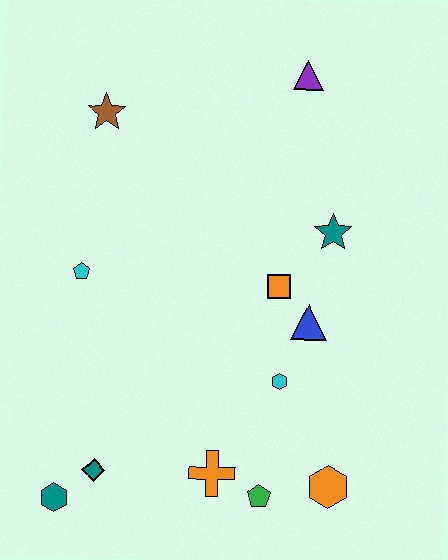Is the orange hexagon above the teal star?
No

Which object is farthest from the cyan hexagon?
The brown star is farthest from the cyan hexagon.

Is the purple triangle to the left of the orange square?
No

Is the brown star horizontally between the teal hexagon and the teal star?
Yes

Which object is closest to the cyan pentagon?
The brown star is closest to the cyan pentagon.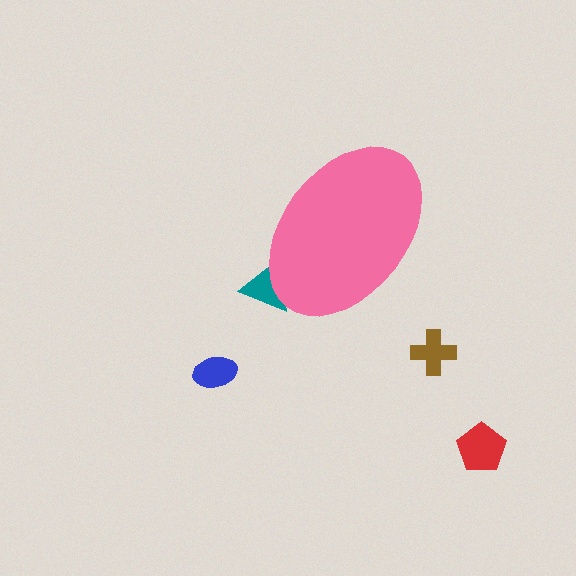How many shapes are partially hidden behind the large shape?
1 shape is partially hidden.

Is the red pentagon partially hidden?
No, the red pentagon is fully visible.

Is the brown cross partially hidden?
No, the brown cross is fully visible.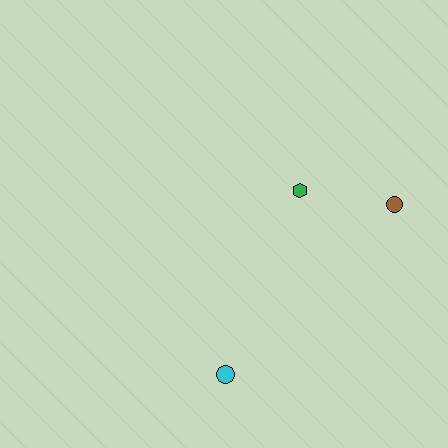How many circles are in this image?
There are 2 circles.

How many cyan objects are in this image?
There is 1 cyan object.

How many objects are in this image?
There are 3 objects.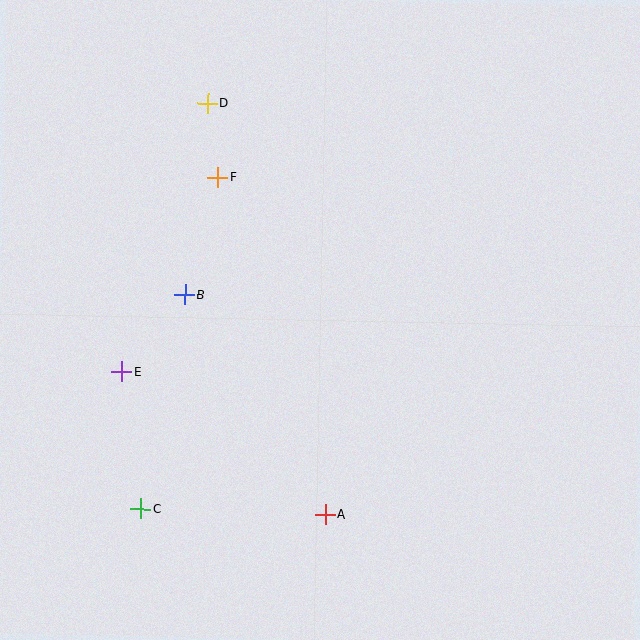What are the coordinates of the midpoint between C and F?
The midpoint between C and F is at (179, 343).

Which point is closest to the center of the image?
Point B at (185, 295) is closest to the center.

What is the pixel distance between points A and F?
The distance between A and F is 354 pixels.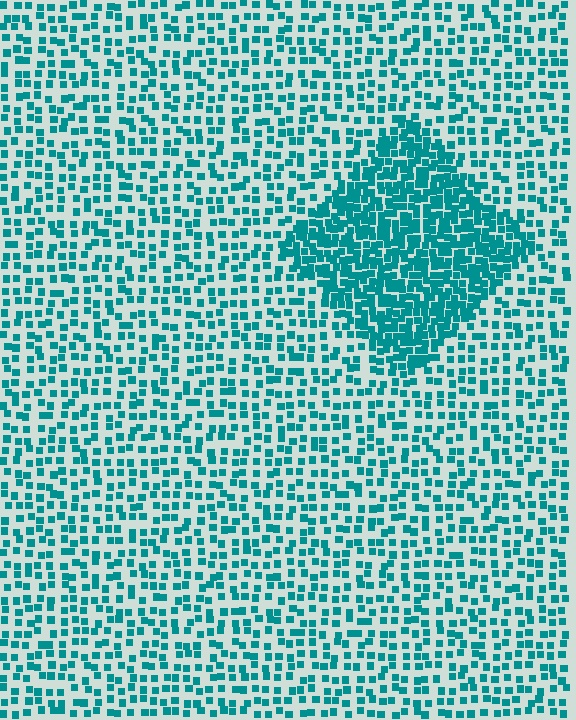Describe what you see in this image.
The image contains small teal elements arranged at two different densities. A diamond-shaped region is visible where the elements are more densely packed than the surrounding area.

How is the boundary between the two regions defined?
The boundary is defined by a change in element density (approximately 2.3x ratio). All elements are the same color, size, and shape.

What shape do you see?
I see a diamond.